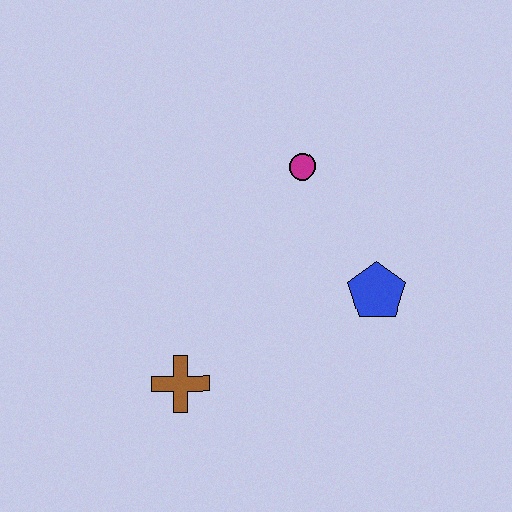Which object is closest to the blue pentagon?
The magenta circle is closest to the blue pentagon.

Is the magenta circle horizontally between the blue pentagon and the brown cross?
Yes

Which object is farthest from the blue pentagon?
The brown cross is farthest from the blue pentagon.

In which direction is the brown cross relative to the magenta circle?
The brown cross is below the magenta circle.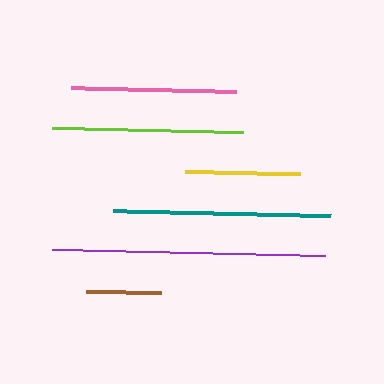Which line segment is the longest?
The purple line is the longest at approximately 273 pixels.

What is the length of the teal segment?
The teal segment is approximately 219 pixels long.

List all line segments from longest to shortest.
From longest to shortest: purple, teal, lime, pink, yellow, brown.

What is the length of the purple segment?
The purple segment is approximately 273 pixels long.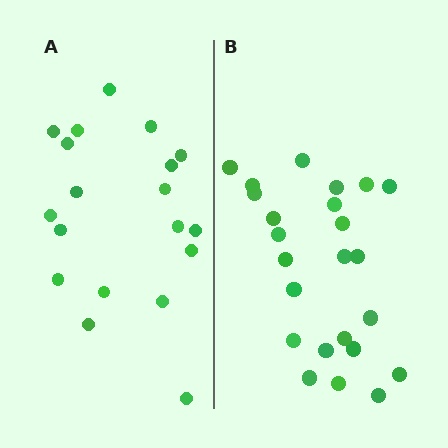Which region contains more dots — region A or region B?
Region B (the right region) has more dots.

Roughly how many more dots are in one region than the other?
Region B has about 5 more dots than region A.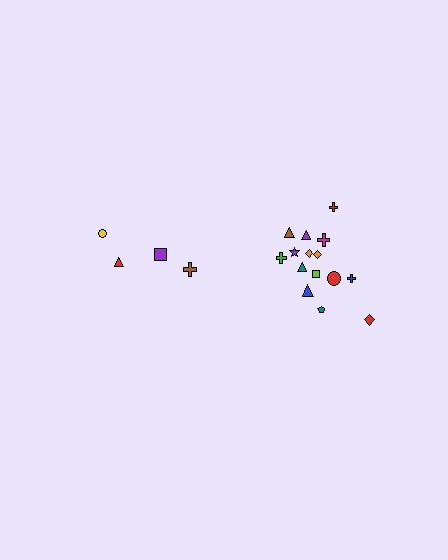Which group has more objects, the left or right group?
The right group.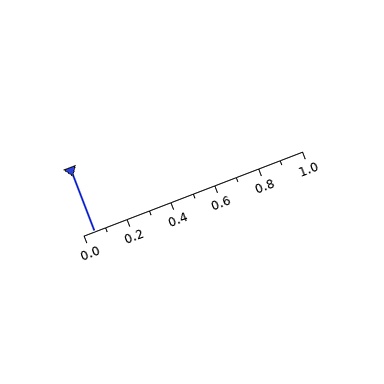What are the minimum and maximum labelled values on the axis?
The axis runs from 0.0 to 1.0.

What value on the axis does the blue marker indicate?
The marker indicates approximately 0.05.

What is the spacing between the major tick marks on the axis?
The major ticks are spaced 0.2 apart.